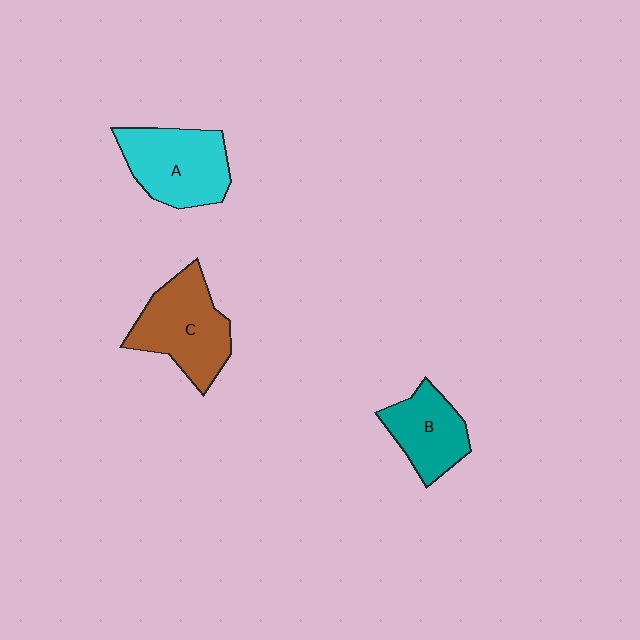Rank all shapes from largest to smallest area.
From largest to smallest: C (brown), A (cyan), B (teal).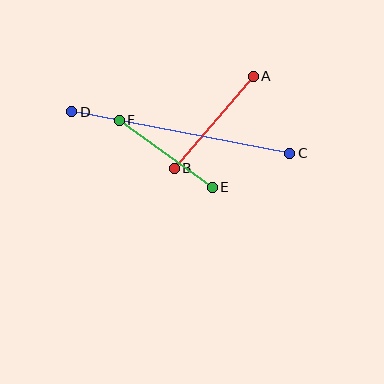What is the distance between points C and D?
The distance is approximately 222 pixels.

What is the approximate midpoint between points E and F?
The midpoint is at approximately (166, 154) pixels.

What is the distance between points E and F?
The distance is approximately 115 pixels.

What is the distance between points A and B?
The distance is approximately 121 pixels.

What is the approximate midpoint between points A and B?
The midpoint is at approximately (214, 122) pixels.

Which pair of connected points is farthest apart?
Points C and D are farthest apart.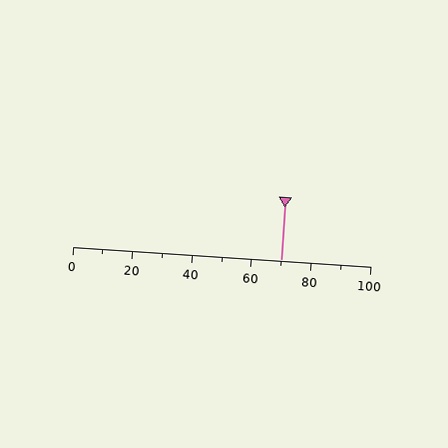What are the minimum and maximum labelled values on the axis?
The axis runs from 0 to 100.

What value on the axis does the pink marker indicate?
The marker indicates approximately 70.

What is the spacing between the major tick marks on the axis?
The major ticks are spaced 20 apart.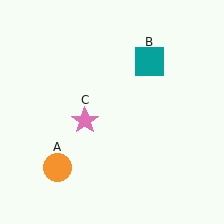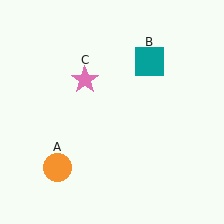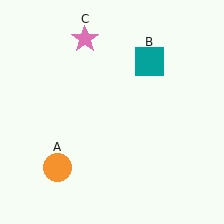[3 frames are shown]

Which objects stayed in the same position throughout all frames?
Orange circle (object A) and teal square (object B) remained stationary.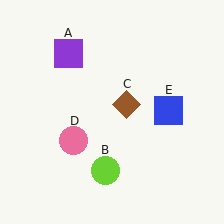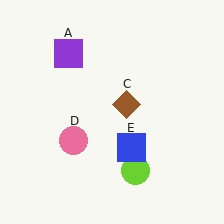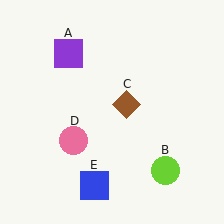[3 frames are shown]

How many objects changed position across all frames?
2 objects changed position: lime circle (object B), blue square (object E).